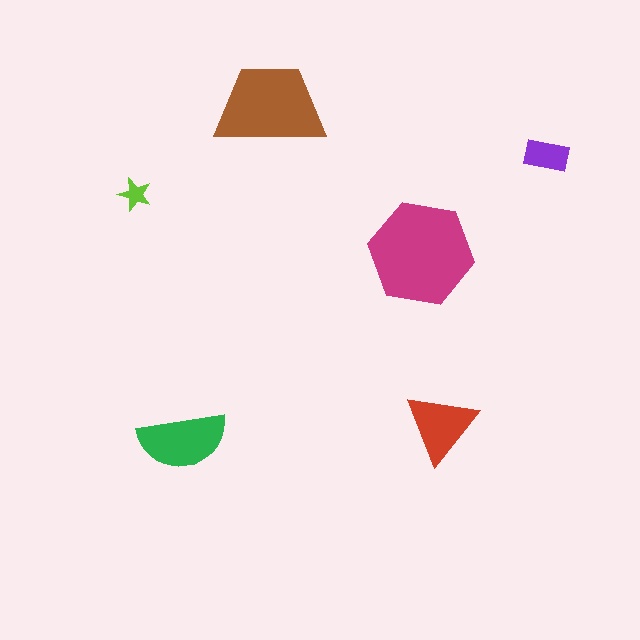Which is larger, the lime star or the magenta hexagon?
The magenta hexagon.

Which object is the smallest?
The lime star.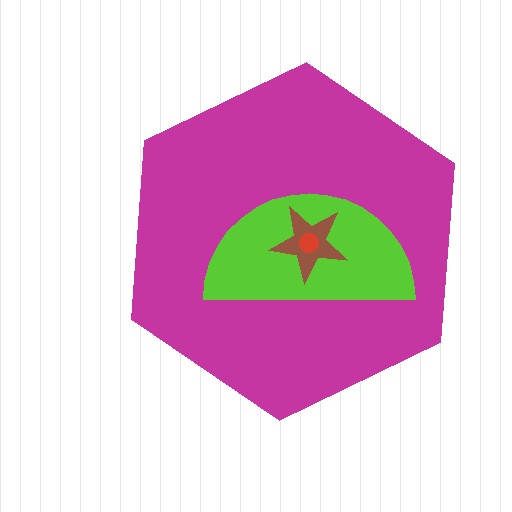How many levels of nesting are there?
4.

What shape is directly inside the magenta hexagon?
The lime semicircle.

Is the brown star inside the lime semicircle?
Yes.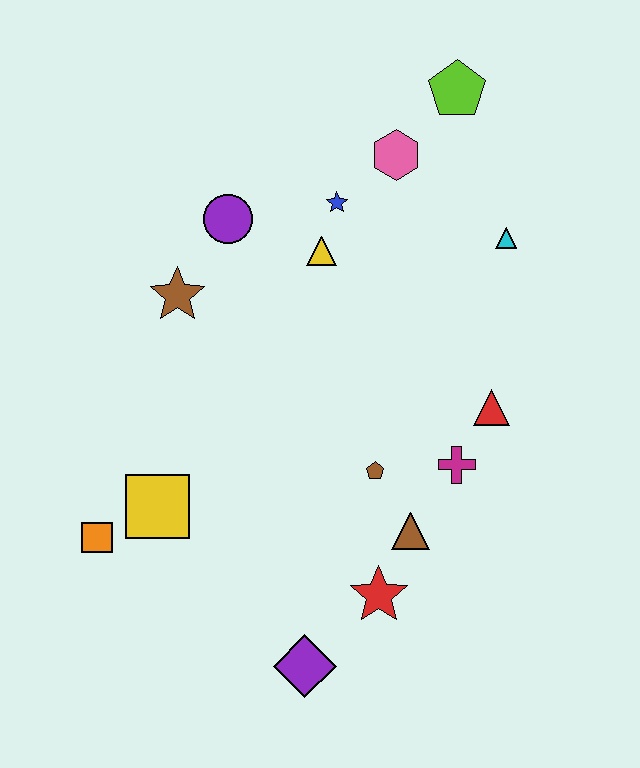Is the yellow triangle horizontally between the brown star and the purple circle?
No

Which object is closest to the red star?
The brown triangle is closest to the red star.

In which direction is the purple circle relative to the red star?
The purple circle is above the red star.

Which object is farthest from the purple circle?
The purple diamond is farthest from the purple circle.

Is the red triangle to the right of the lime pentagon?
Yes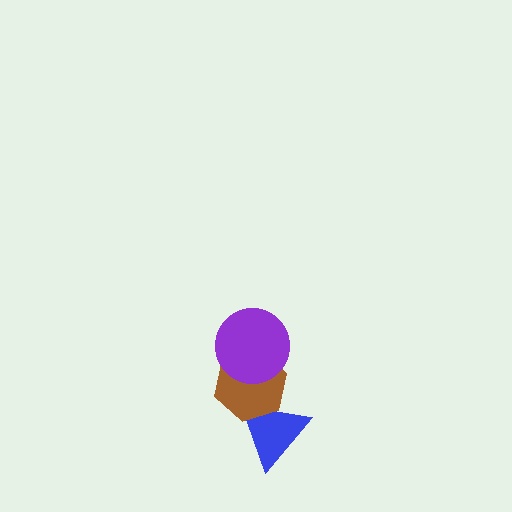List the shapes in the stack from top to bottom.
From top to bottom: the purple circle, the brown hexagon, the blue triangle.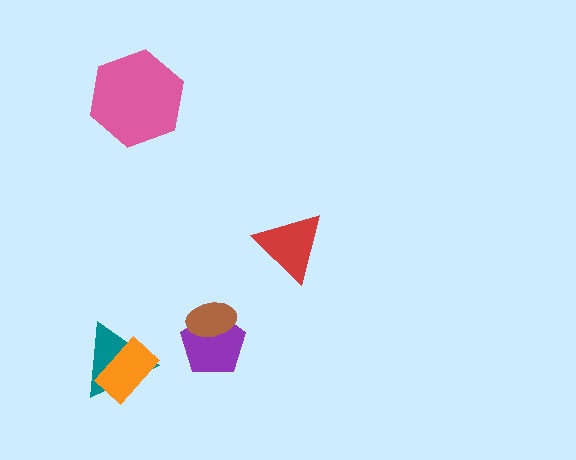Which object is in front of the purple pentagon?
The brown ellipse is in front of the purple pentagon.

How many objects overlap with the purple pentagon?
1 object overlaps with the purple pentagon.